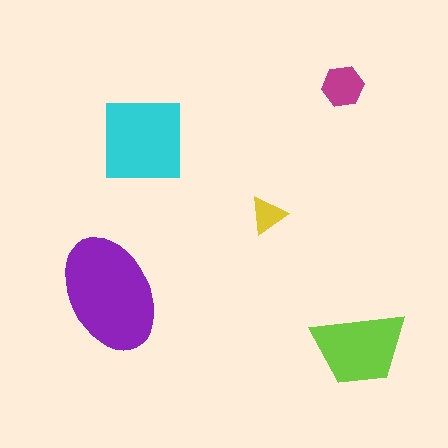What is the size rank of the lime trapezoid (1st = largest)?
3rd.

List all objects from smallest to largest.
The yellow triangle, the magenta hexagon, the lime trapezoid, the cyan square, the purple ellipse.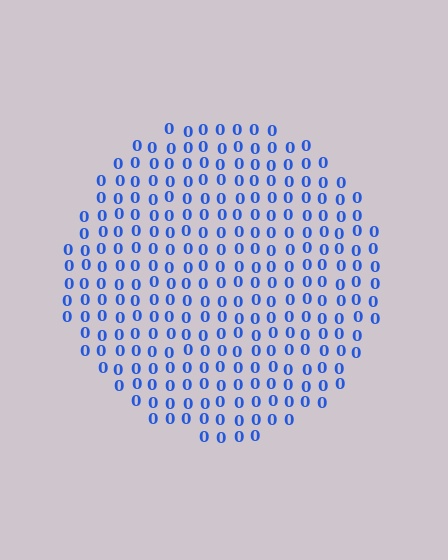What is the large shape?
The large shape is a circle.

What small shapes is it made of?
It is made of small digit 0's.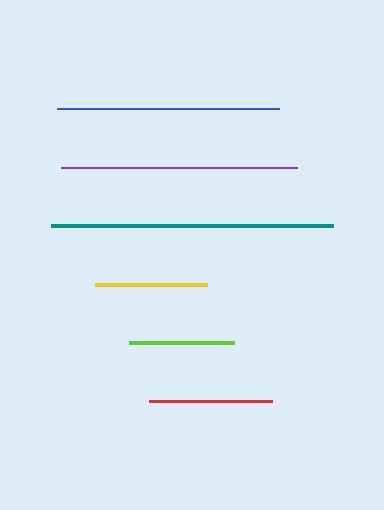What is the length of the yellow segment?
The yellow segment is approximately 112 pixels long.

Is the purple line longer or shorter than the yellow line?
The purple line is longer than the yellow line.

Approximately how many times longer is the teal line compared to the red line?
The teal line is approximately 2.3 times the length of the red line.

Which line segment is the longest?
The teal line is the longest at approximately 283 pixels.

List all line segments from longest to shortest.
From longest to shortest: teal, purple, blue, red, yellow, lime.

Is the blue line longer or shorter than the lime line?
The blue line is longer than the lime line.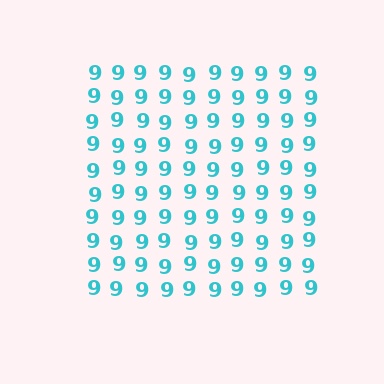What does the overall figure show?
The overall figure shows a square.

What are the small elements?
The small elements are digit 9's.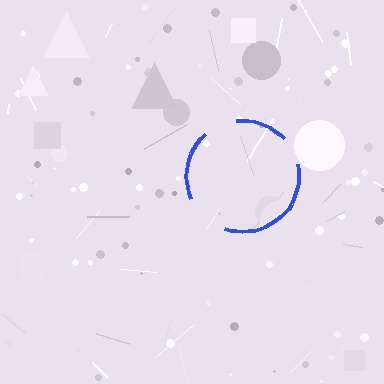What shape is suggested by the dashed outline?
The dashed outline suggests a circle.